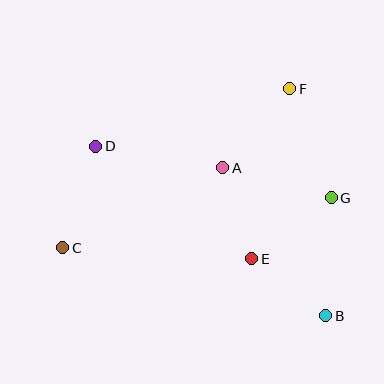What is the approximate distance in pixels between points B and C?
The distance between B and C is approximately 272 pixels.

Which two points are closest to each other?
Points B and E are closest to each other.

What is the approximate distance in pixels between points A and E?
The distance between A and E is approximately 95 pixels.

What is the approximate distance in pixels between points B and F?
The distance between B and F is approximately 230 pixels.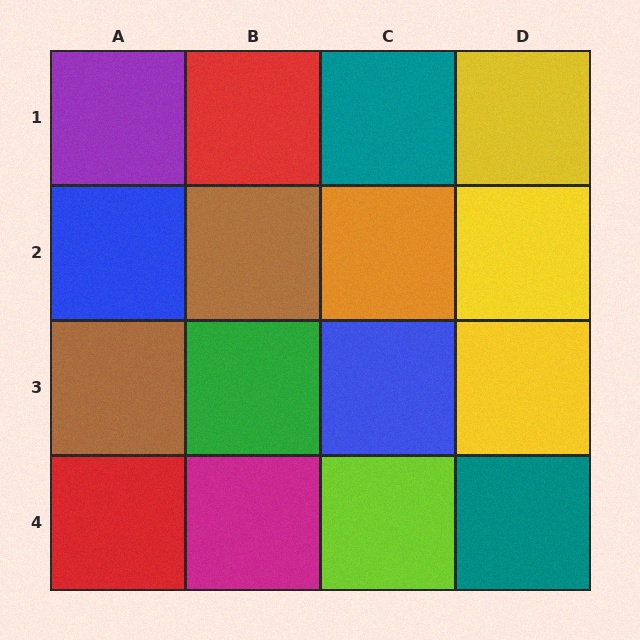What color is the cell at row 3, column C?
Blue.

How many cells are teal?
2 cells are teal.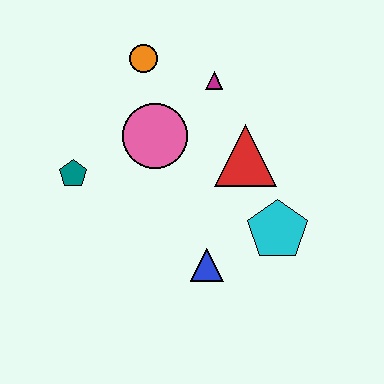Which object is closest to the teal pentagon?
The pink circle is closest to the teal pentagon.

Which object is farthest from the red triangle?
The teal pentagon is farthest from the red triangle.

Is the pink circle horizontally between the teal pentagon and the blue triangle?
Yes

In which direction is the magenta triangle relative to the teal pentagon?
The magenta triangle is to the right of the teal pentagon.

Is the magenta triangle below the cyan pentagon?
No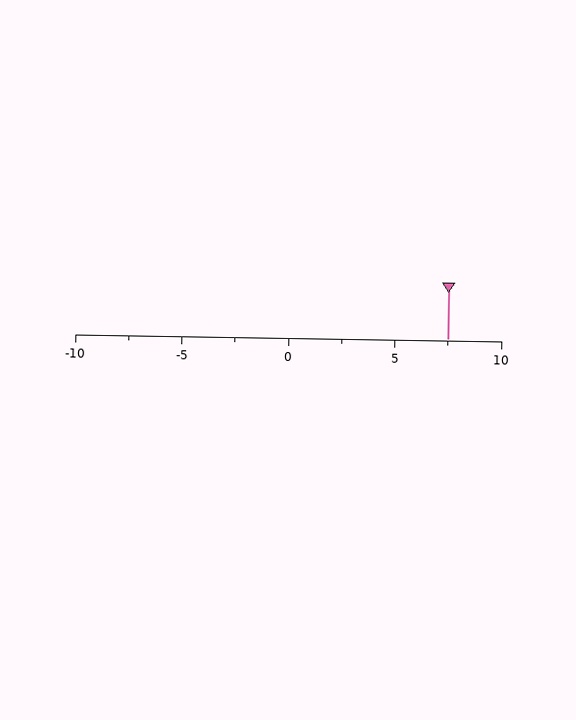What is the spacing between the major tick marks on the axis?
The major ticks are spaced 5 apart.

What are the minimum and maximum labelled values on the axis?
The axis runs from -10 to 10.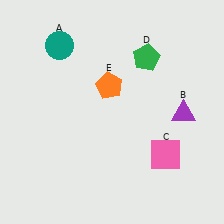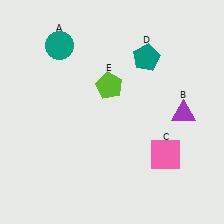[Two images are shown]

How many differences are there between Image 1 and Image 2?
There are 2 differences between the two images.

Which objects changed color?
D changed from green to teal. E changed from orange to lime.